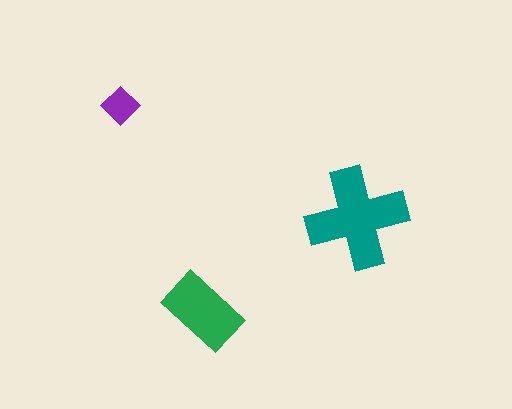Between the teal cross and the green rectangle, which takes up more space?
The teal cross.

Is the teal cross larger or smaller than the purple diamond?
Larger.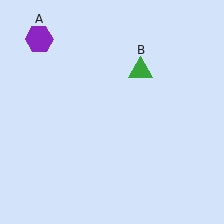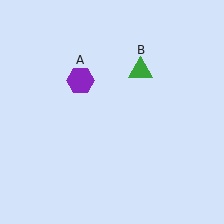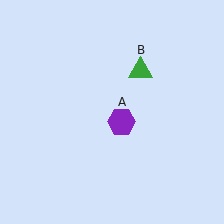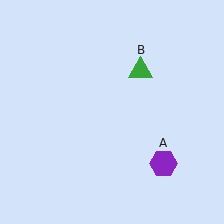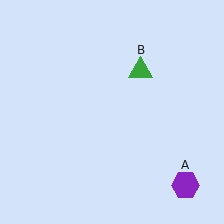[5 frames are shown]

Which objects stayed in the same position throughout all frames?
Green triangle (object B) remained stationary.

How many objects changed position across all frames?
1 object changed position: purple hexagon (object A).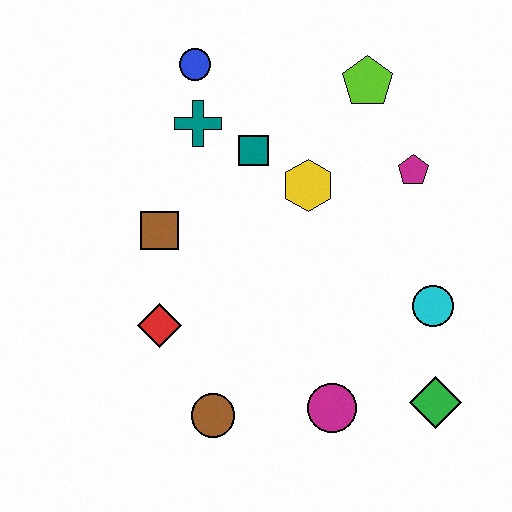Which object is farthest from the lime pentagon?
The brown circle is farthest from the lime pentagon.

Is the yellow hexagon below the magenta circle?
No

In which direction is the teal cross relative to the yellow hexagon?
The teal cross is to the left of the yellow hexagon.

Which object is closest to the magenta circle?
The green diamond is closest to the magenta circle.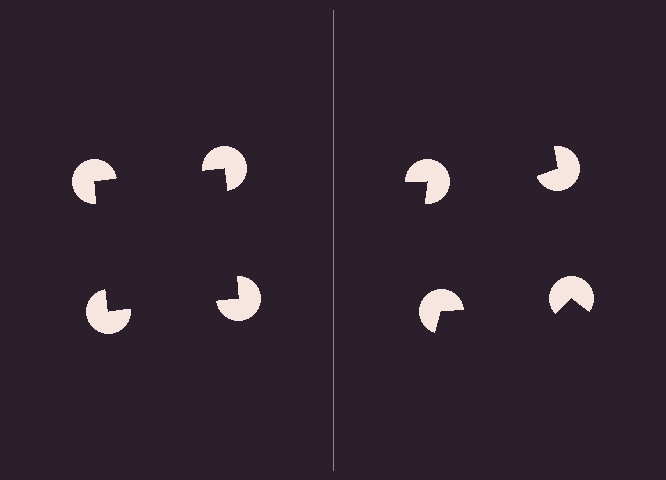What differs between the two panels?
The pac-man discs are positioned identically on both sides; only the wedge orientations differ. On the left they align to a square; on the right they are misaligned.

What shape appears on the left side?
An illusory square.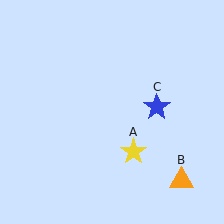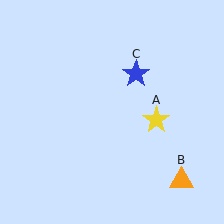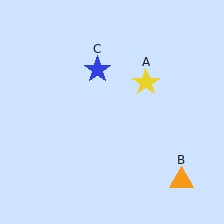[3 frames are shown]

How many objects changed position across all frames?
2 objects changed position: yellow star (object A), blue star (object C).